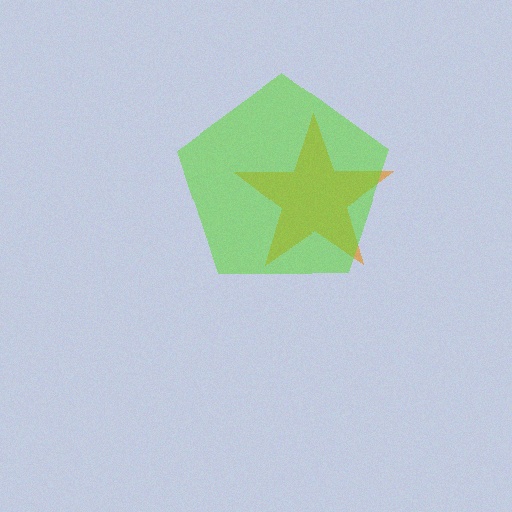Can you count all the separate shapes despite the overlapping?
Yes, there are 2 separate shapes.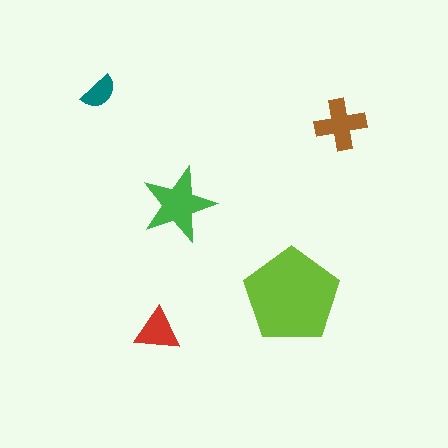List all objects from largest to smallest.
The lime pentagon, the green star, the brown cross, the red triangle, the teal semicircle.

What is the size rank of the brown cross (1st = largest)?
3rd.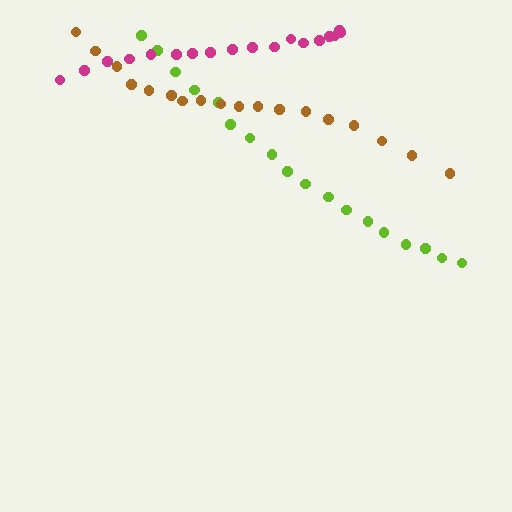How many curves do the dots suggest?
There are 3 distinct paths.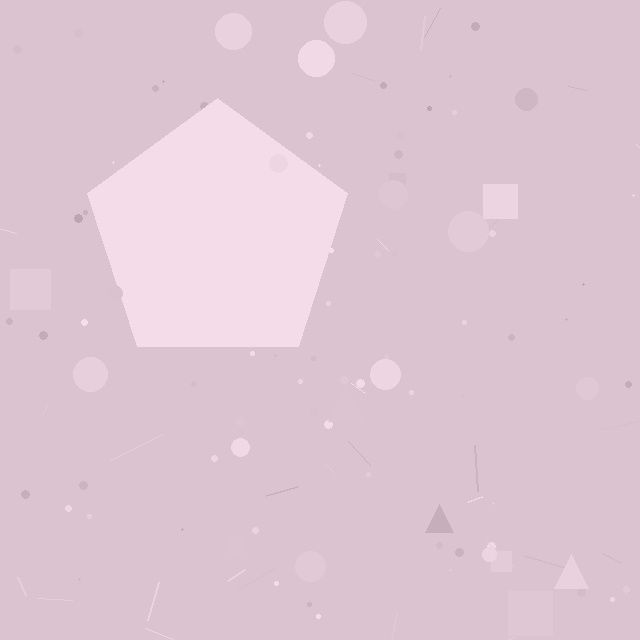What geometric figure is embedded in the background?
A pentagon is embedded in the background.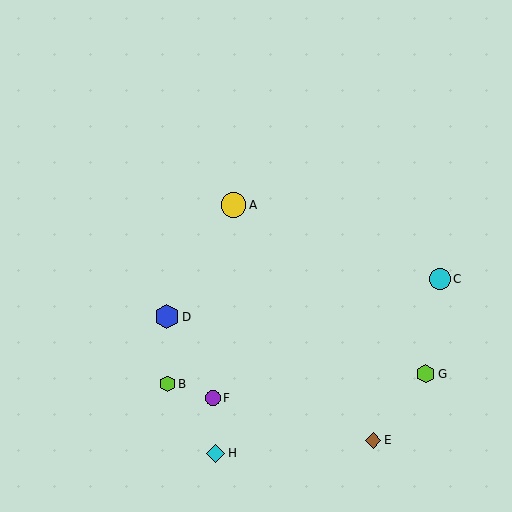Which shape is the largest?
The yellow circle (labeled A) is the largest.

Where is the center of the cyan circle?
The center of the cyan circle is at (440, 279).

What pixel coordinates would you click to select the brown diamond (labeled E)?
Click at (373, 440) to select the brown diamond E.